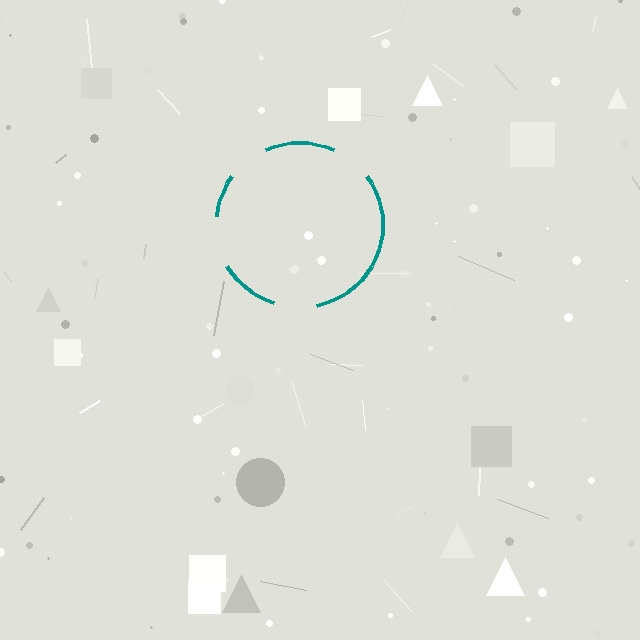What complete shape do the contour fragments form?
The contour fragments form a circle.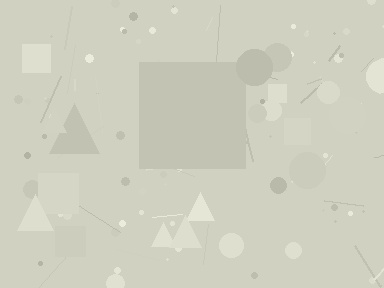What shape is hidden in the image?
A square is hidden in the image.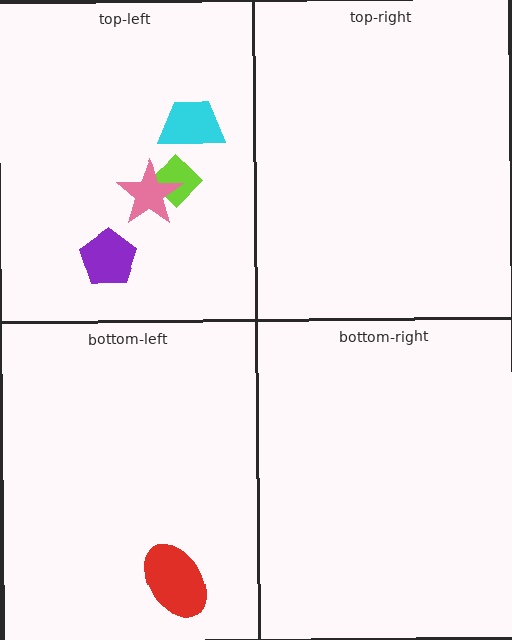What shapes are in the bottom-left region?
The red ellipse.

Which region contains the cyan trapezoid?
The top-left region.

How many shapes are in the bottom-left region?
1.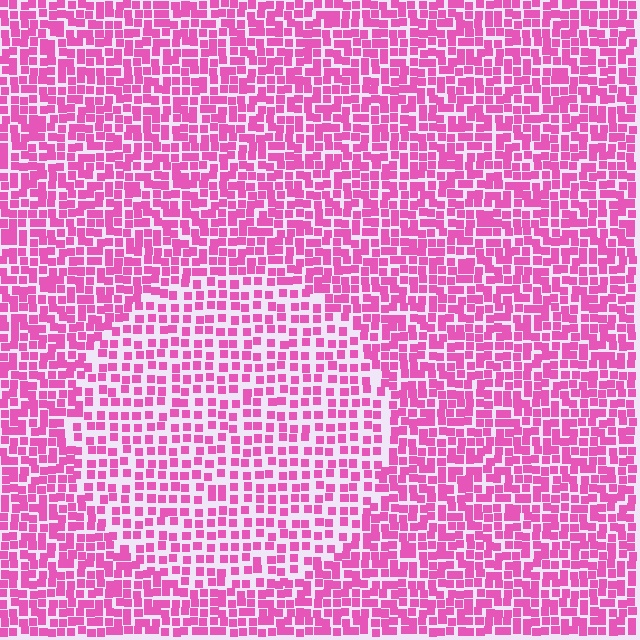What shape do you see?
I see a circle.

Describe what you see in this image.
The image contains small pink elements arranged at two different densities. A circle-shaped region is visible where the elements are less densely packed than the surrounding area.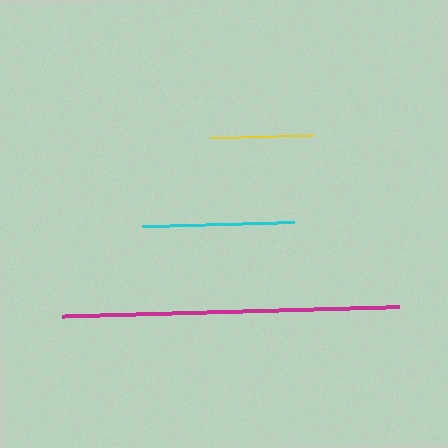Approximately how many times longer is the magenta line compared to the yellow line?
The magenta line is approximately 3.3 times the length of the yellow line.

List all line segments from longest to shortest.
From longest to shortest: magenta, cyan, yellow.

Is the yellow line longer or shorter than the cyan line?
The cyan line is longer than the yellow line.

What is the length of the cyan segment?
The cyan segment is approximately 152 pixels long.